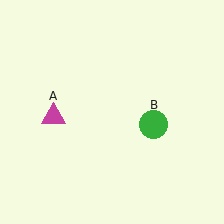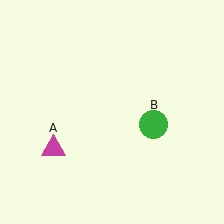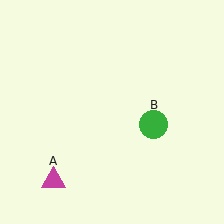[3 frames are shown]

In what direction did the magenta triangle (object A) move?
The magenta triangle (object A) moved down.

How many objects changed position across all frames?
1 object changed position: magenta triangle (object A).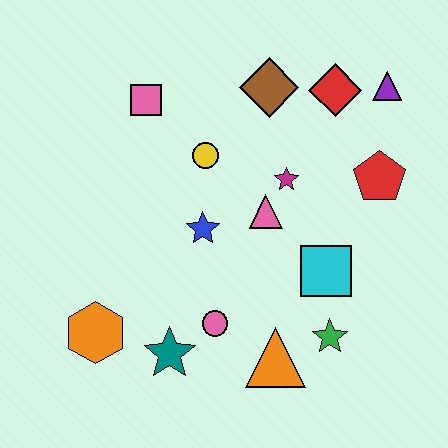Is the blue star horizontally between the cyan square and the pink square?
Yes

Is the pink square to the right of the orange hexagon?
Yes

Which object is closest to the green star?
The orange triangle is closest to the green star.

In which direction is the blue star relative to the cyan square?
The blue star is to the left of the cyan square.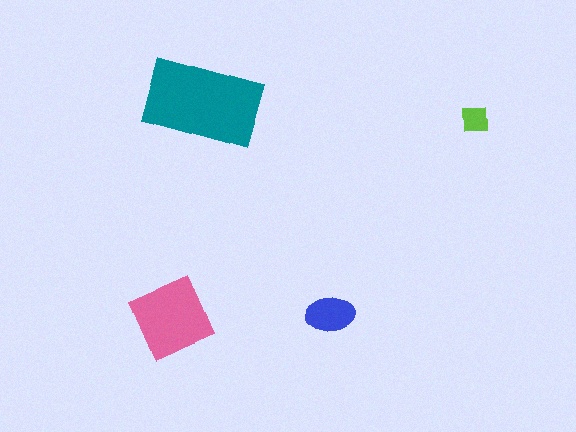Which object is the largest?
The teal rectangle.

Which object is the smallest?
The lime square.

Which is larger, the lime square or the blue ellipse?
The blue ellipse.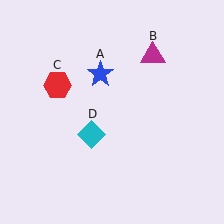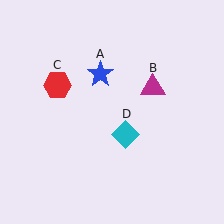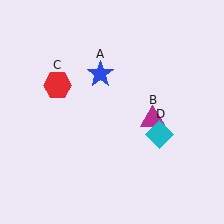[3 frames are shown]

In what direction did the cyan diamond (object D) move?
The cyan diamond (object D) moved right.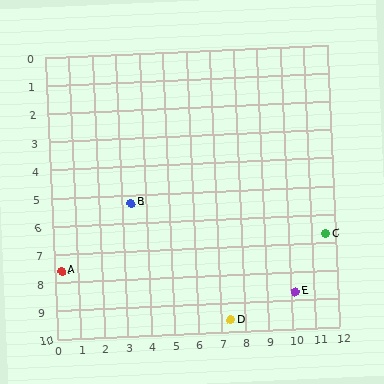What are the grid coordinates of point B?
Point B is at approximately (3.4, 5.3).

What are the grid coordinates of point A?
Point A is at approximately (0.3, 7.6).